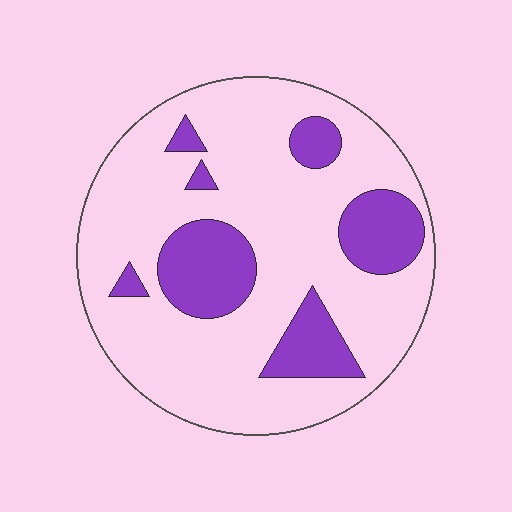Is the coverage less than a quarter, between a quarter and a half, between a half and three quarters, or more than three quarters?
Less than a quarter.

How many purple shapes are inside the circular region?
7.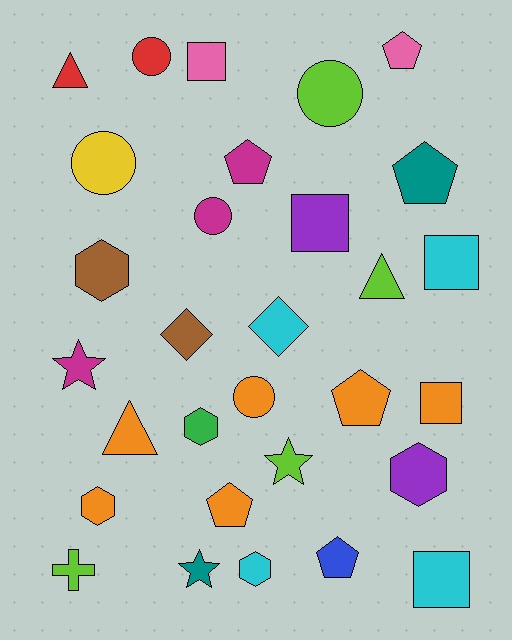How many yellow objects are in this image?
There is 1 yellow object.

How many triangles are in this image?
There are 3 triangles.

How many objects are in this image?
There are 30 objects.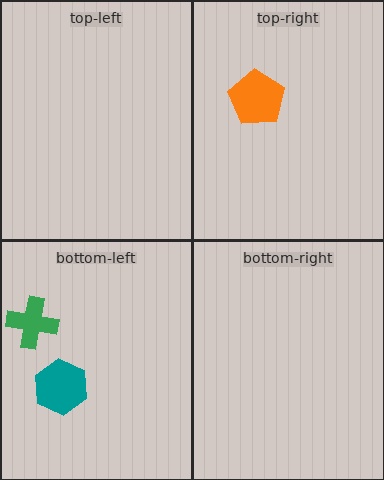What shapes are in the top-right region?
The orange pentagon.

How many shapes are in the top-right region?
1.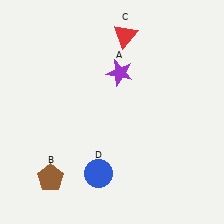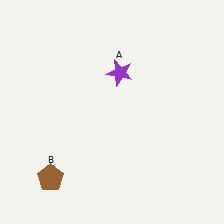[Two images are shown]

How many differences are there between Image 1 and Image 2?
There are 2 differences between the two images.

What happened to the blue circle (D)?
The blue circle (D) was removed in Image 2. It was in the bottom-left area of Image 1.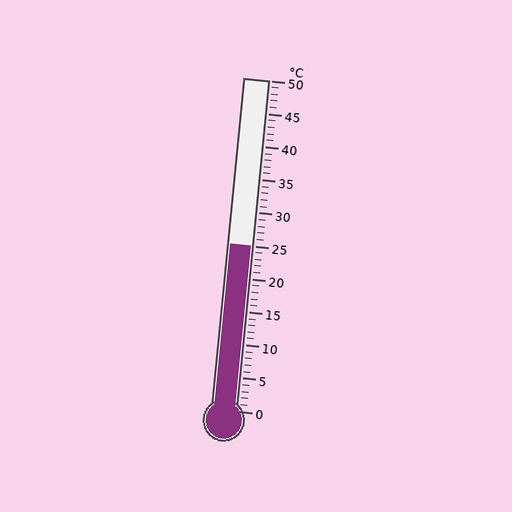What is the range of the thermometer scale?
The thermometer scale ranges from 0°C to 50°C.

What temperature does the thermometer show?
The thermometer shows approximately 25°C.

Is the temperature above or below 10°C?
The temperature is above 10°C.